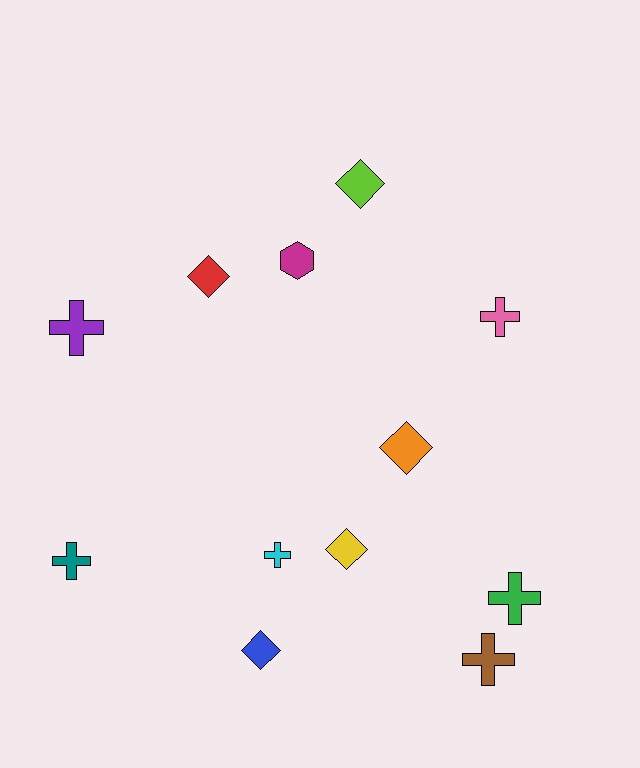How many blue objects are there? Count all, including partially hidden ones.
There is 1 blue object.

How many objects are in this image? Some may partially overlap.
There are 12 objects.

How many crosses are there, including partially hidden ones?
There are 6 crosses.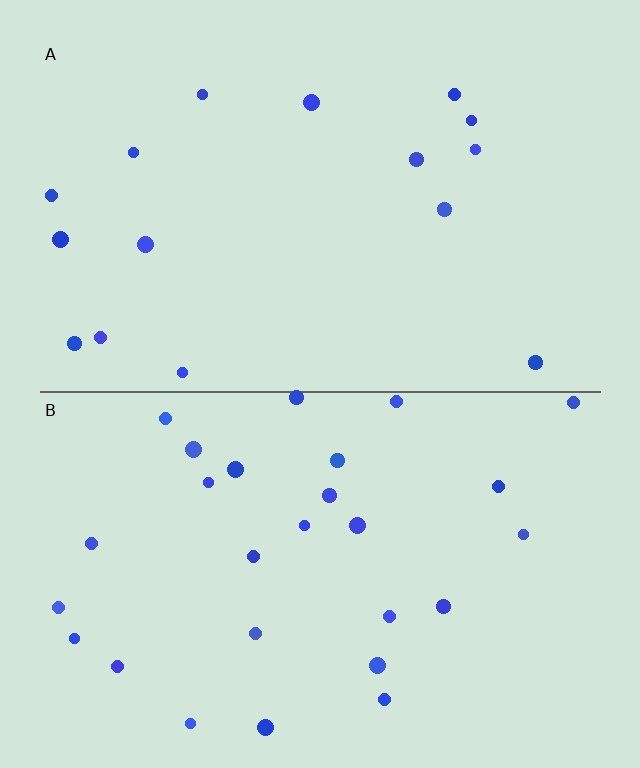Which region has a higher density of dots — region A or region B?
B (the bottom).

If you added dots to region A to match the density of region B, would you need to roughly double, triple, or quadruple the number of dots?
Approximately double.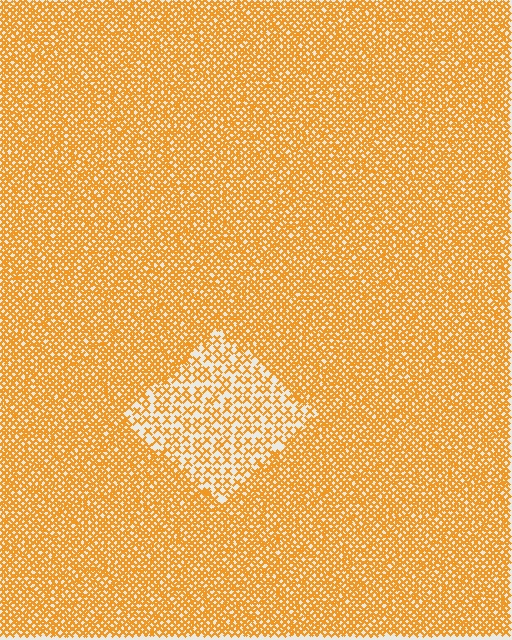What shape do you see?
I see a diamond.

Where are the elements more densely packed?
The elements are more densely packed outside the diamond boundary.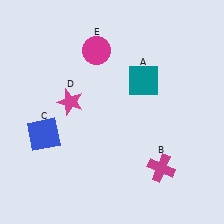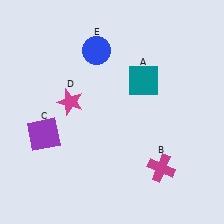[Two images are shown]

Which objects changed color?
C changed from blue to purple. E changed from magenta to blue.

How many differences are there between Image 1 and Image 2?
There are 2 differences between the two images.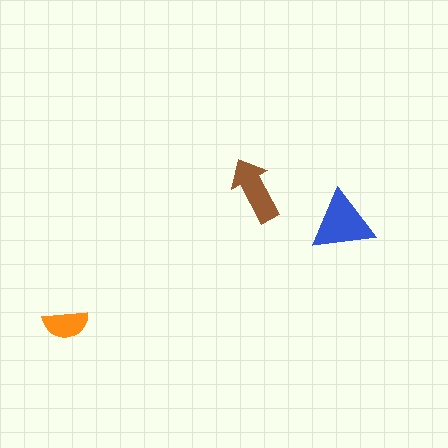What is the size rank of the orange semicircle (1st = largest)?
3rd.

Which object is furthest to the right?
The blue triangle is rightmost.